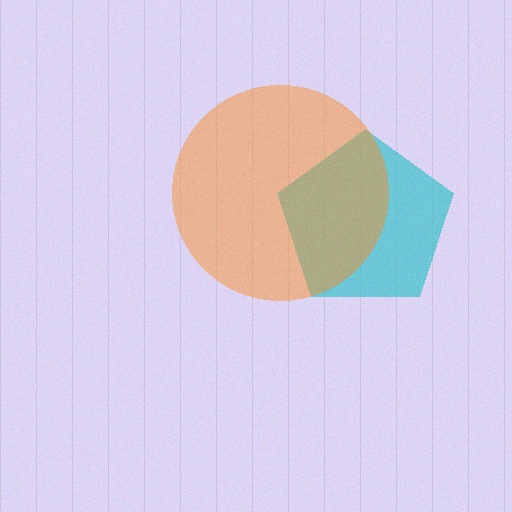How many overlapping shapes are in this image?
There are 2 overlapping shapes in the image.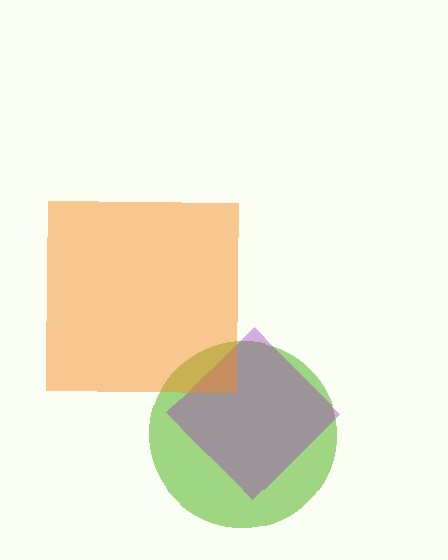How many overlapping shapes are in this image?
There are 3 overlapping shapes in the image.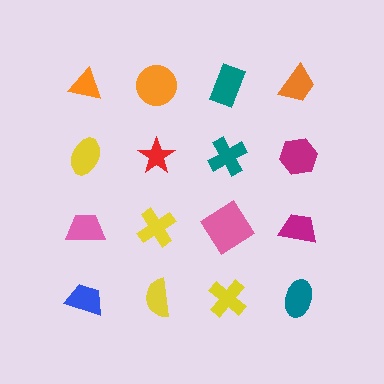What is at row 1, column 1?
An orange triangle.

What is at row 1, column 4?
An orange trapezoid.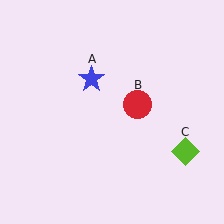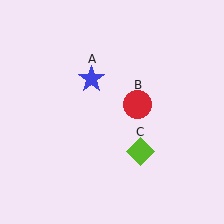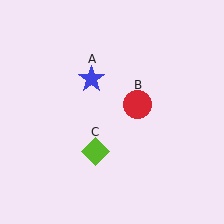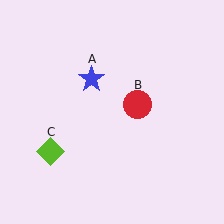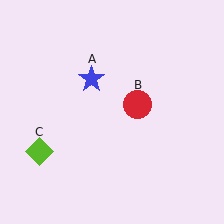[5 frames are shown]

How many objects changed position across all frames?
1 object changed position: lime diamond (object C).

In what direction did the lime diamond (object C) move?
The lime diamond (object C) moved left.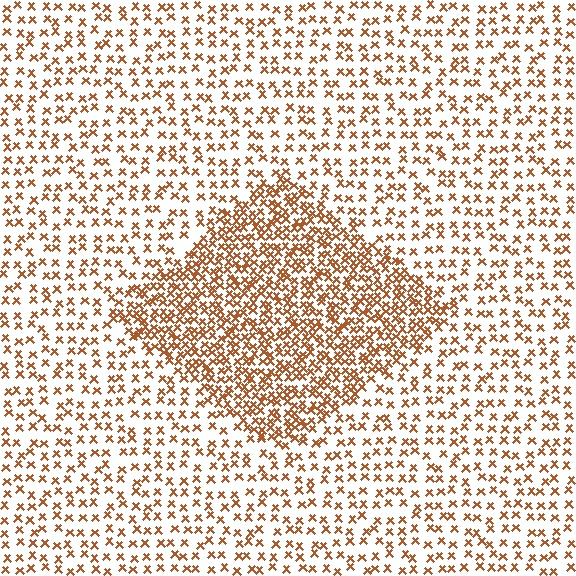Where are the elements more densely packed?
The elements are more densely packed inside the diamond boundary.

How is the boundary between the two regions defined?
The boundary is defined by a change in element density (approximately 2.4x ratio). All elements are the same color, size, and shape.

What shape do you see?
I see a diamond.